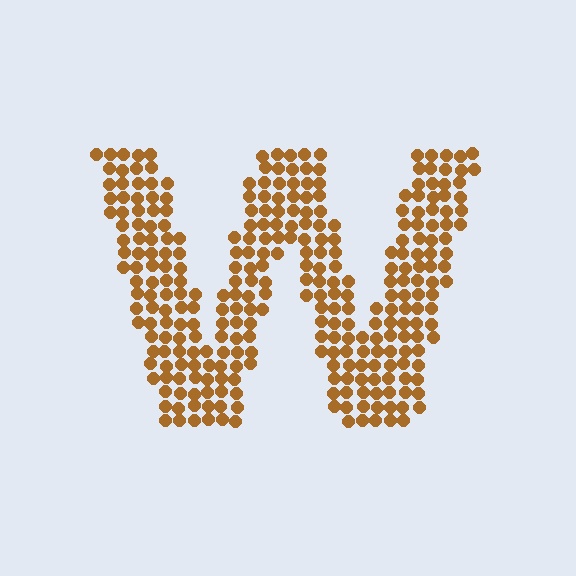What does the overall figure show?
The overall figure shows the letter W.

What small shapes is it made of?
It is made of small circles.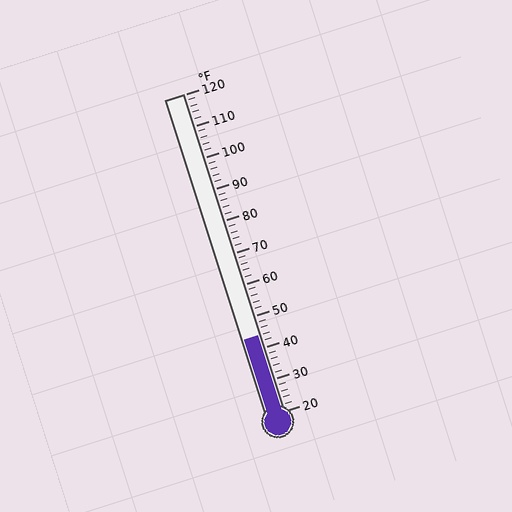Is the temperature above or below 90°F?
The temperature is below 90°F.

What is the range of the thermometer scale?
The thermometer scale ranges from 20°F to 120°F.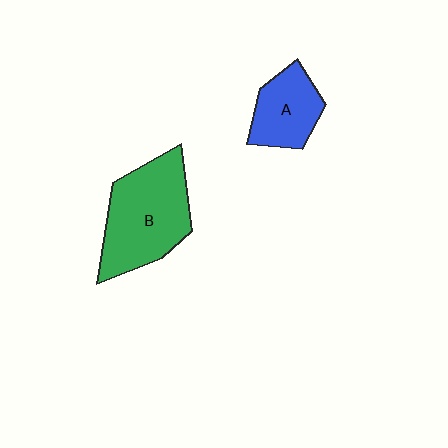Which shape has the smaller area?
Shape A (blue).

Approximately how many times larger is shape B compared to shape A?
Approximately 1.8 times.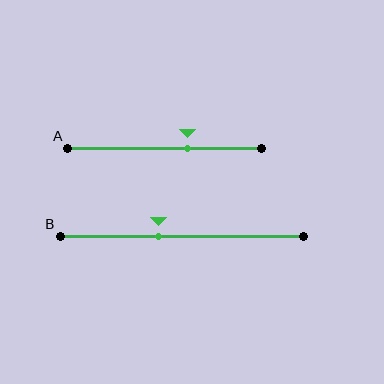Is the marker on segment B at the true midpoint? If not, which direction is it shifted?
No, the marker on segment B is shifted to the left by about 10% of the segment length.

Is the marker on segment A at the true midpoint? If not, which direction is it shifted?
No, the marker on segment A is shifted to the right by about 12% of the segment length.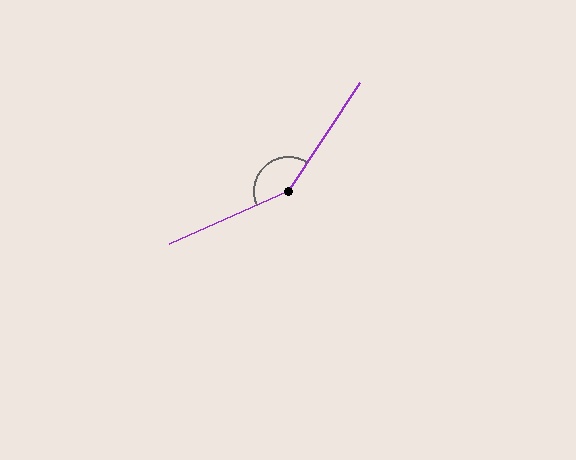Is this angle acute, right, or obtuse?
It is obtuse.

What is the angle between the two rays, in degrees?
Approximately 148 degrees.